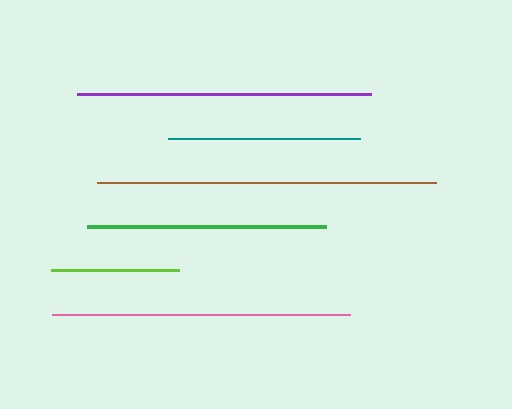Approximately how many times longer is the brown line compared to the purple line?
The brown line is approximately 1.2 times the length of the purple line.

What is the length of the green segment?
The green segment is approximately 239 pixels long.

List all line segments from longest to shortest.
From longest to shortest: brown, pink, purple, green, teal, lime.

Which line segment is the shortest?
The lime line is the shortest at approximately 129 pixels.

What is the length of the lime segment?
The lime segment is approximately 129 pixels long.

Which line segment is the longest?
The brown line is the longest at approximately 339 pixels.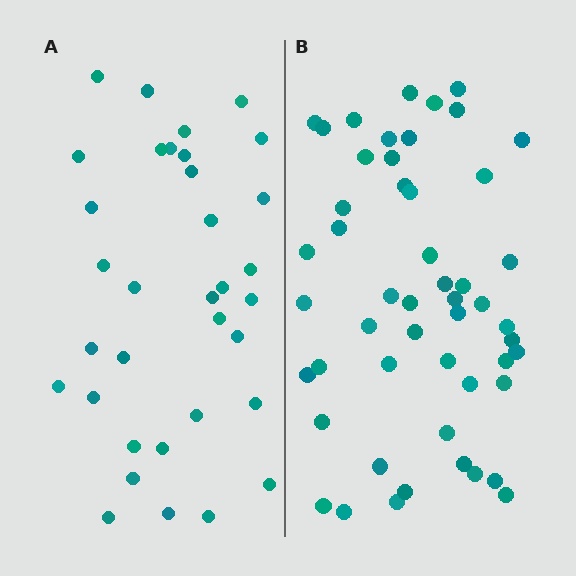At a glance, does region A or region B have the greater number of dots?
Region B (the right region) has more dots.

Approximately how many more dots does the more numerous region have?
Region B has approximately 15 more dots than region A.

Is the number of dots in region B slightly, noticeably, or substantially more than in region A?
Region B has substantially more. The ratio is roughly 1.5 to 1.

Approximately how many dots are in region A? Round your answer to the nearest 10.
About 30 dots. (The exact count is 34, which rounds to 30.)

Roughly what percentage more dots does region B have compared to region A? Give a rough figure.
About 50% more.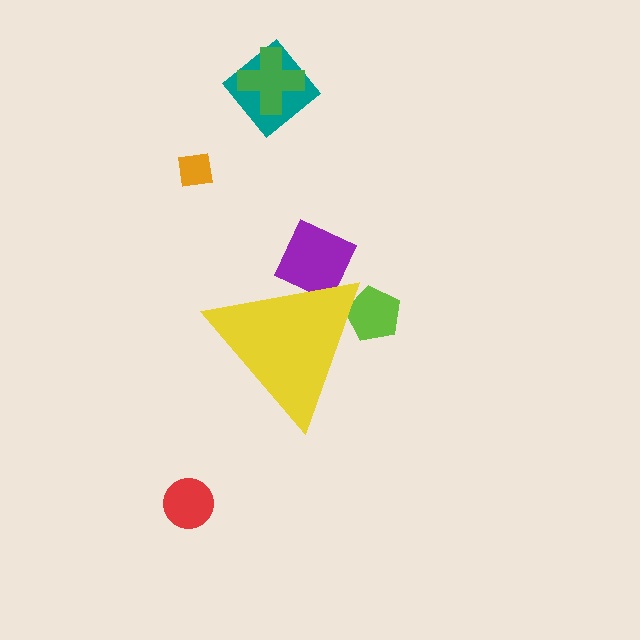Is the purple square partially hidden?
Yes, the purple square is partially hidden behind the yellow triangle.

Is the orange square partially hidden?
No, the orange square is fully visible.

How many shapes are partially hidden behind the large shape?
2 shapes are partially hidden.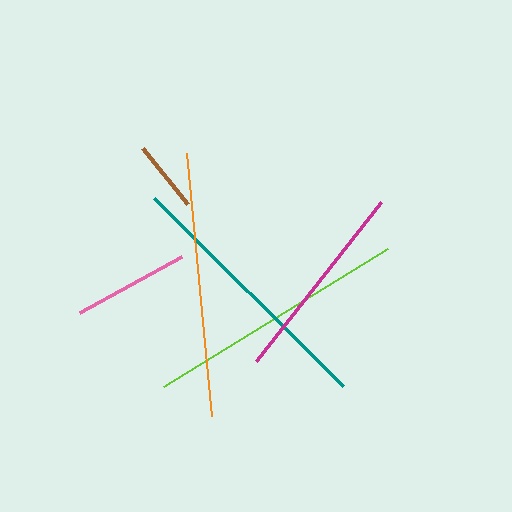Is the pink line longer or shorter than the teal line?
The teal line is longer than the pink line.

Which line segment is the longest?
The teal line is the longest at approximately 266 pixels.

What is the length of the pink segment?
The pink segment is approximately 116 pixels long.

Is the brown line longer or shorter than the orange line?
The orange line is longer than the brown line.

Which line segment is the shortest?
The brown line is the shortest at approximately 72 pixels.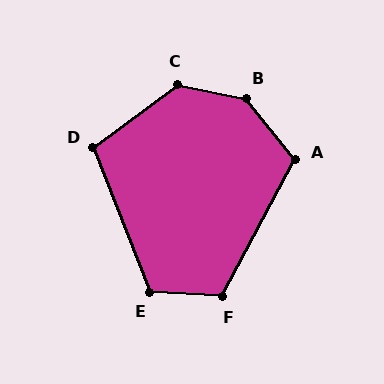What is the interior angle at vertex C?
Approximately 132 degrees (obtuse).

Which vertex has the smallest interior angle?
D, at approximately 105 degrees.